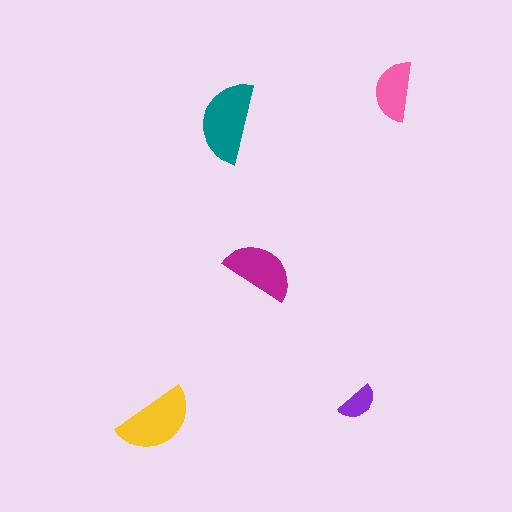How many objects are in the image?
There are 5 objects in the image.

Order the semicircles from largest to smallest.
the teal one, the yellow one, the magenta one, the pink one, the purple one.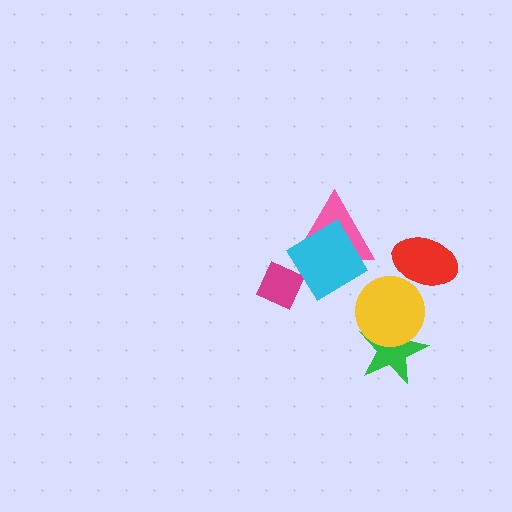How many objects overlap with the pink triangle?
1 object overlaps with the pink triangle.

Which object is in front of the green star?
The yellow circle is in front of the green star.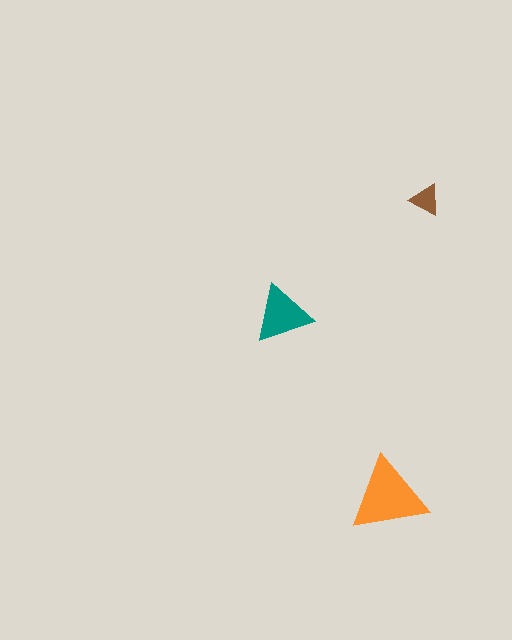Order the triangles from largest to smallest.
the orange one, the teal one, the brown one.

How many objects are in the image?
There are 3 objects in the image.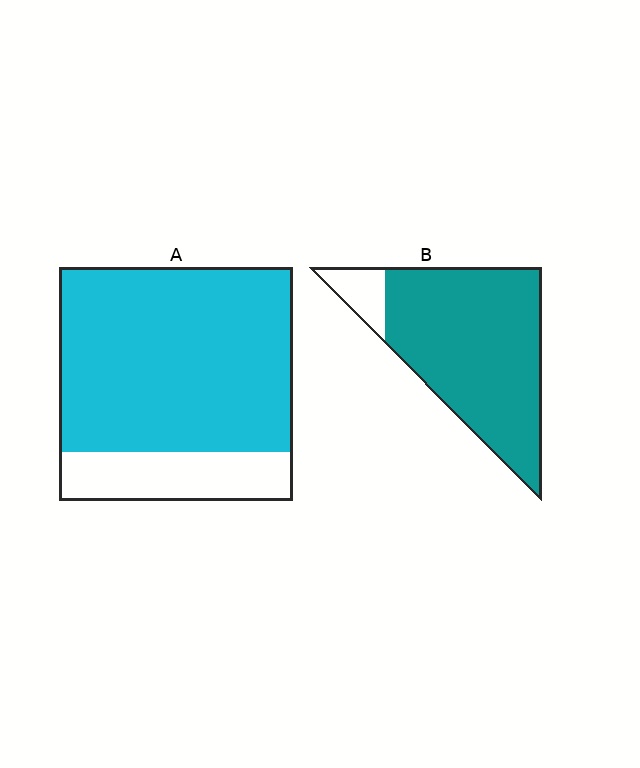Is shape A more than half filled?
Yes.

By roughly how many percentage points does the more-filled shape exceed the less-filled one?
By roughly 10 percentage points (B over A).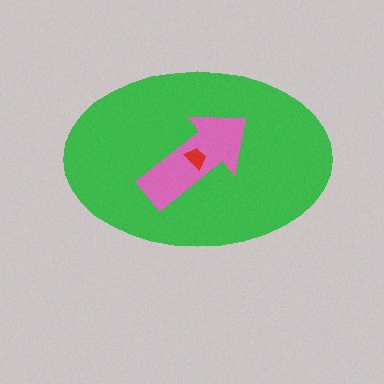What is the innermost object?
The red trapezoid.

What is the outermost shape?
The green ellipse.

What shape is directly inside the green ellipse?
The pink arrow.